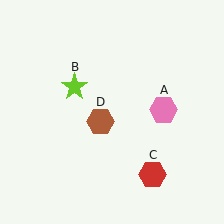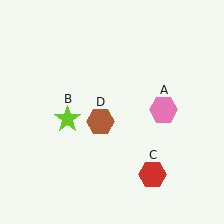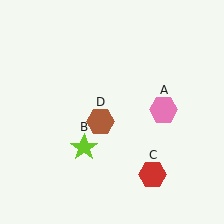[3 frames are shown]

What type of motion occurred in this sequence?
The lime star (object B) rotated counterclockwise around the center of the scene.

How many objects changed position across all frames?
1 object changed position: lime star (object B).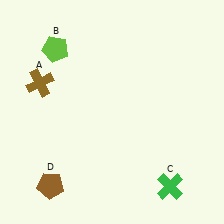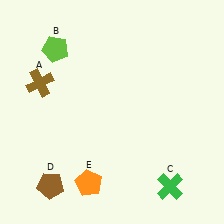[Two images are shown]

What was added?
An orange pentagon (E) was added in Image 2.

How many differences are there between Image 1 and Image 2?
There is 1 difference between the two images.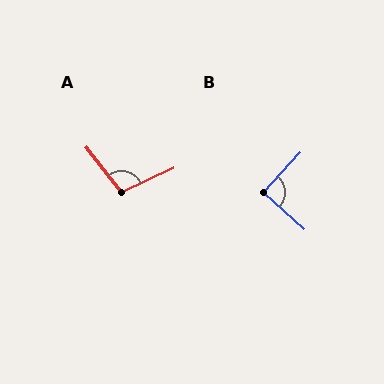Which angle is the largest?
A, at approximately 103 degrees.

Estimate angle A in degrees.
Approximately 103 degrees.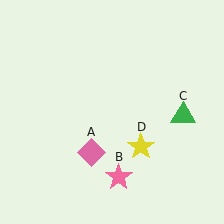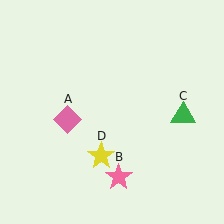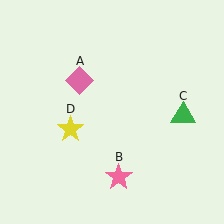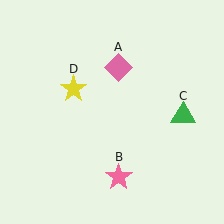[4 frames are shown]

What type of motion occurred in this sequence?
The pink diamond (object A), yellow star (object D) rotated clockwise around the center of the scene.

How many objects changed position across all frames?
2 objects changed position: pink diamond (object A), yellow star (object D).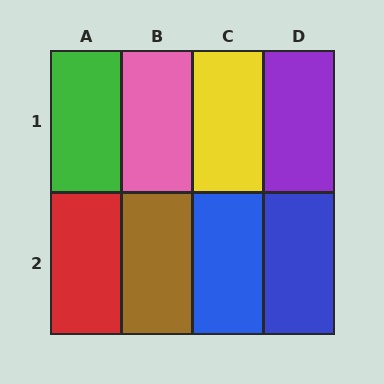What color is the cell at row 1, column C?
Yellow.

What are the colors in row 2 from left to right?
Red, brown, blue, blue.